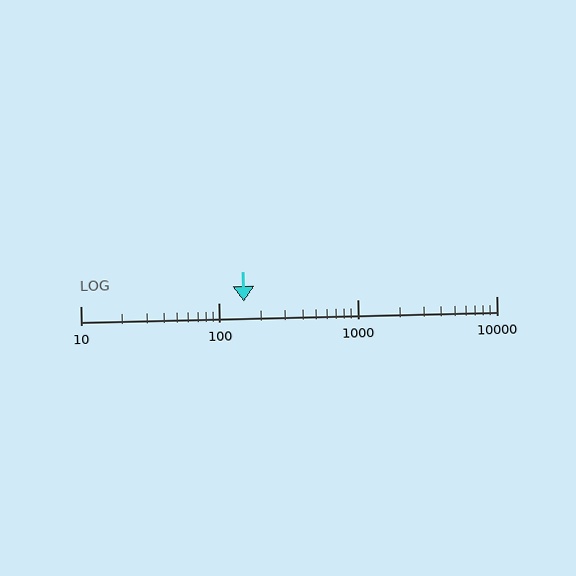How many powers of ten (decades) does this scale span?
The scale spans 3 decades, from 10 to 10000.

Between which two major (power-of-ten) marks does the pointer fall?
The pointer is between 100 and 1000.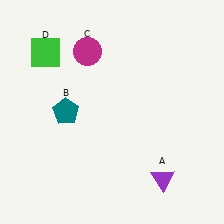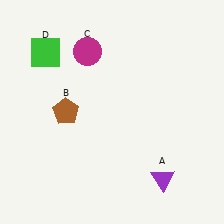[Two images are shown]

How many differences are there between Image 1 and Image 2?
There is 1 difference between the two images.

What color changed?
The pentagon (B) changed from teal in Image 1 to brown in Image 2.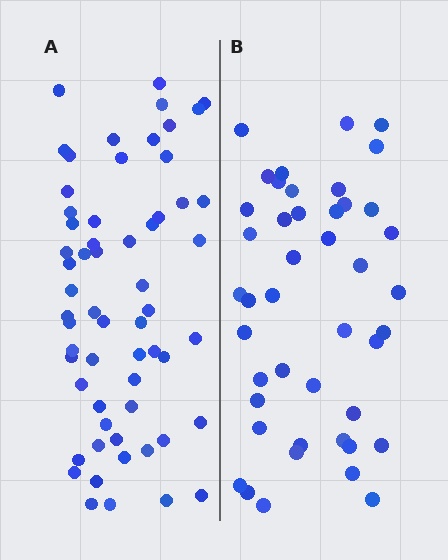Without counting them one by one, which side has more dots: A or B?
Region A (the left region) has more dots.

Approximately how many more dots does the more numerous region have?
Region A has approximately 15 more dots than region B.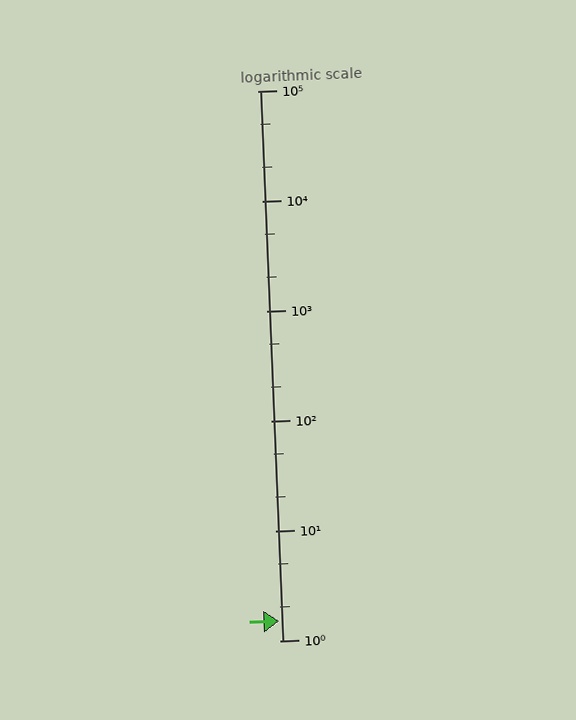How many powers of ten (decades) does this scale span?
The scale spans 5 decades, from 1 to 100000.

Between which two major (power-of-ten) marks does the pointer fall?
The pointer is between 1 and 10.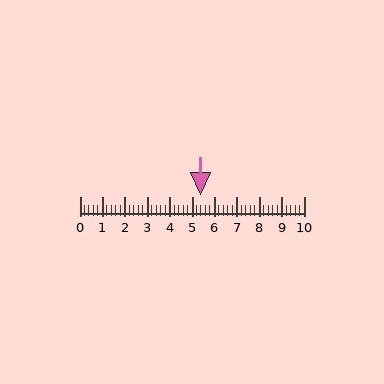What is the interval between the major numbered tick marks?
The major tick marks are spaced 1 units apart.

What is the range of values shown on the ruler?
The ruler shows values from 0 to 10.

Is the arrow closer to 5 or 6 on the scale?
The arrow is closer to 5.